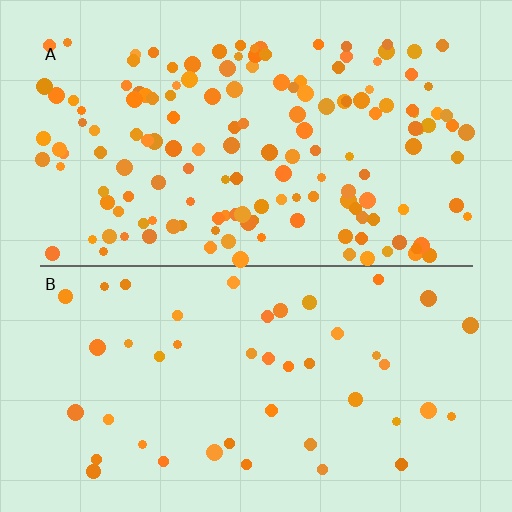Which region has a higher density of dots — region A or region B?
A (the top).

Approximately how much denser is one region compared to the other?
Approximately 3.4× — region A over region B.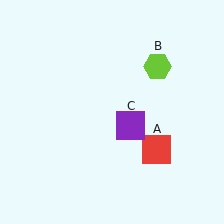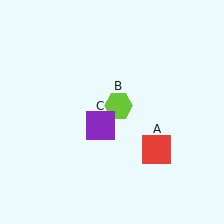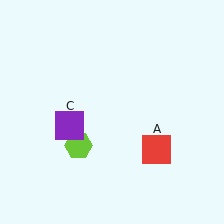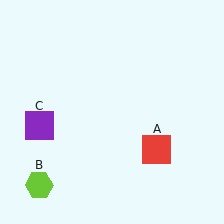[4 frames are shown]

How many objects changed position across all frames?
2 objects changed position: lime hexagon (object B), purple square (object C).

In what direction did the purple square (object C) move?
The purple square (object C) moved left.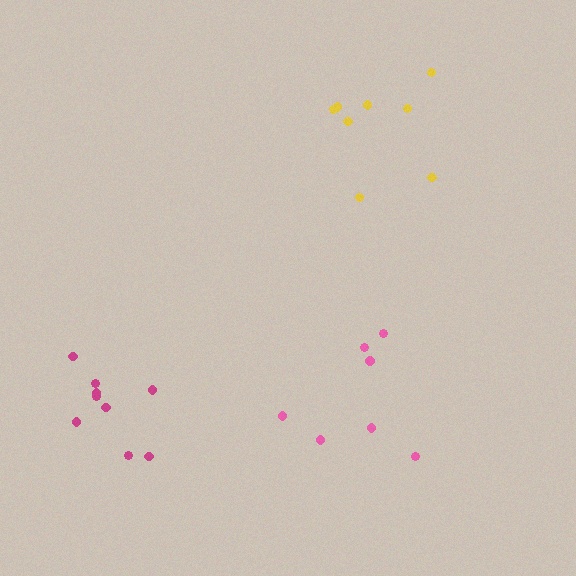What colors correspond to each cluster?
The clusters are colored: pink, magenta, yellow.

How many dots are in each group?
Group 1: 7 dots, Group 2: 9 dots, Group 3: 8 dots (24 total).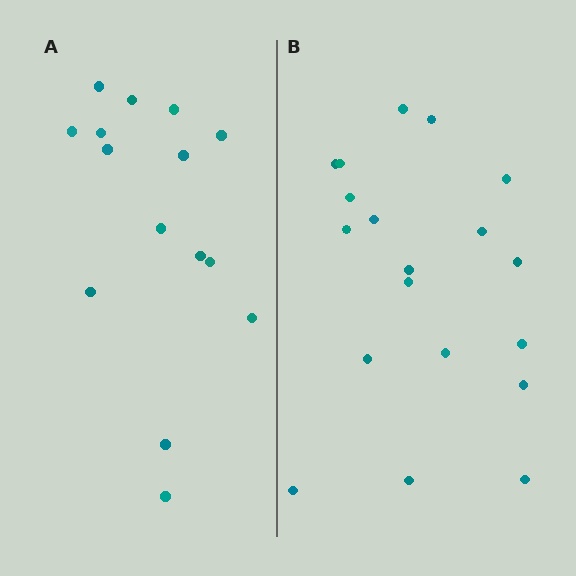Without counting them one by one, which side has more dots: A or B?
Region B (the right region) has more dots.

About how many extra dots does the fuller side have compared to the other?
Region B has about 4 more dots than region A.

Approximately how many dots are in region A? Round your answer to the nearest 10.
About 20 dots. (The exact count is 15, which rounds to 20.)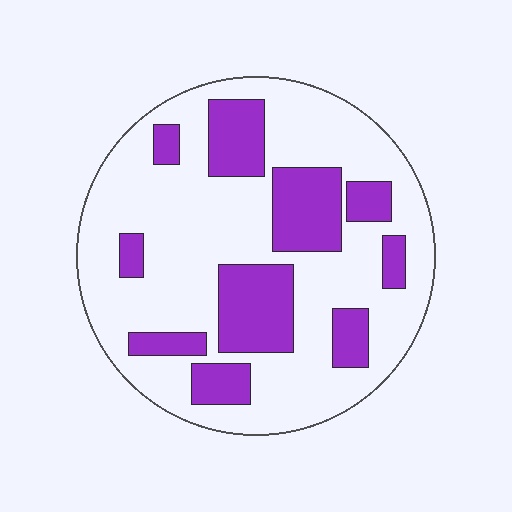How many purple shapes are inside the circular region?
10.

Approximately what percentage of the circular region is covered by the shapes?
Approximately 30%.